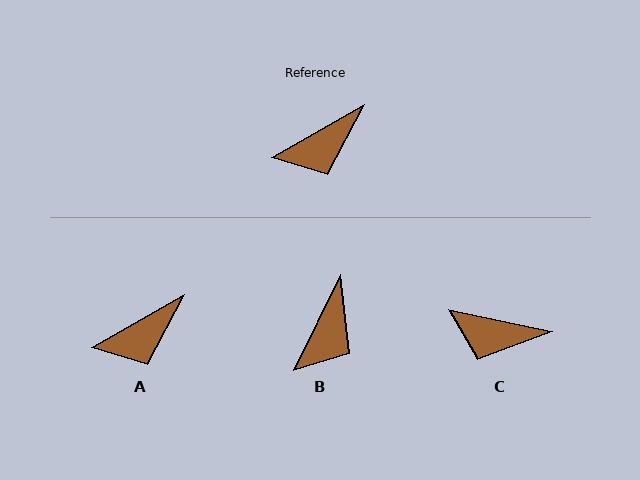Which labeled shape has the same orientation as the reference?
A.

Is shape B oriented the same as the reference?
No, it is off by about 34 degrees.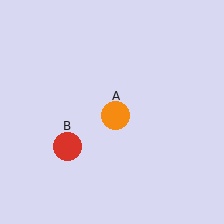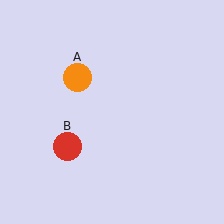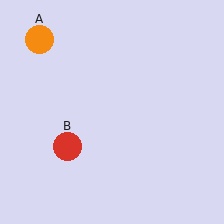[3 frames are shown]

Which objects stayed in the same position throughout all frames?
Red circle (object B) remained stationary.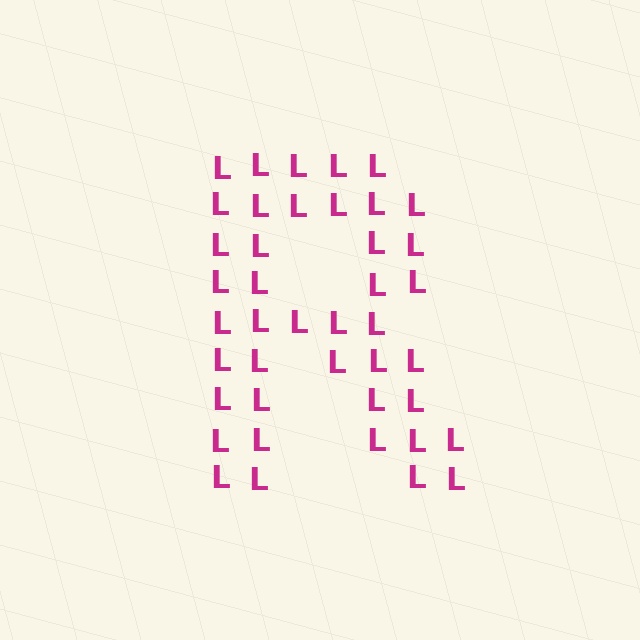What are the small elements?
The small elements are letter L's.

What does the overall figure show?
The overall figure shows the letter R.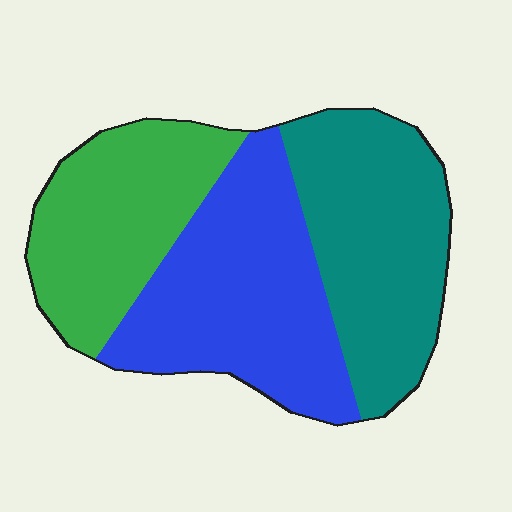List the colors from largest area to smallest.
From largest to smallest: blue, teal, green.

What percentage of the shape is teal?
Teal takes up about one third (1/3) of the shape.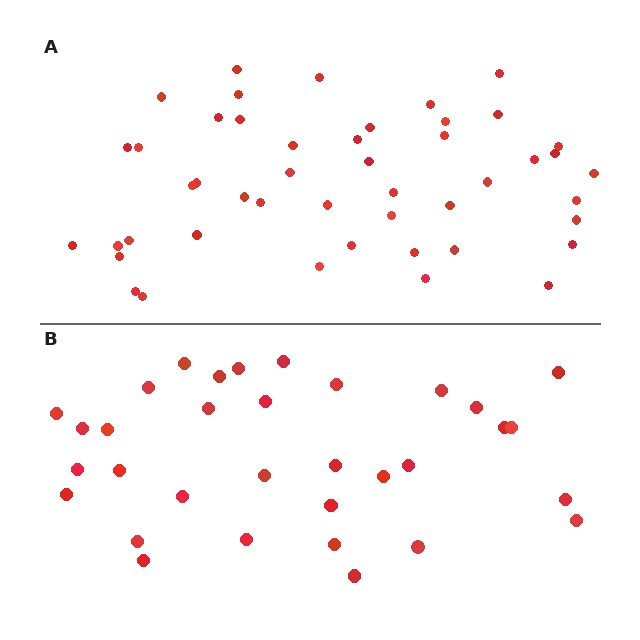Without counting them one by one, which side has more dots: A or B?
Region A (the top region) has more dots.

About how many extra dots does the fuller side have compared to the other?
Region A has approximately 15 more dots than region B.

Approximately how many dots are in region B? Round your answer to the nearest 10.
About 30 dots. (The exact count is 33, which rounds to 30.)